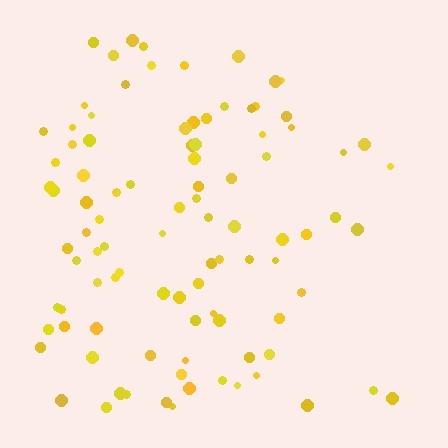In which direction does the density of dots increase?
From right to left, with the left side densest.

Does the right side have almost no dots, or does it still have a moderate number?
Still a moderate number, just noticeably fewer than the left.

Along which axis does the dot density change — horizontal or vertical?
Horizontal.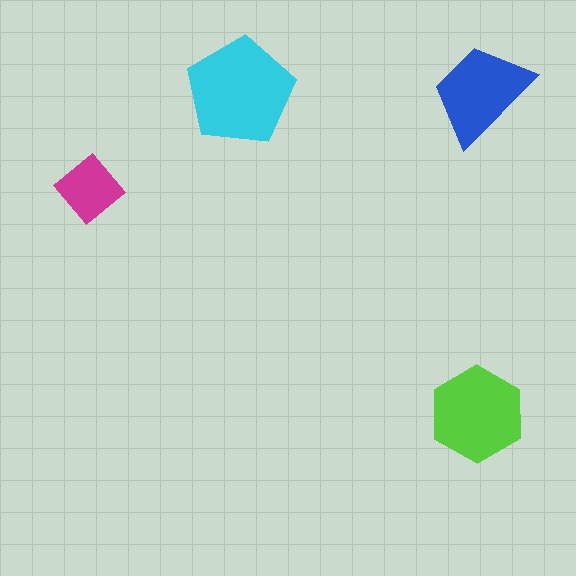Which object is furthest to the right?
The blue trapezoid is rightmost.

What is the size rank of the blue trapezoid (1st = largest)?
3rd.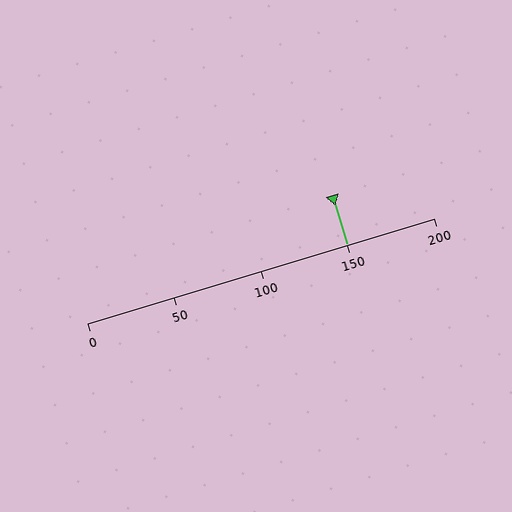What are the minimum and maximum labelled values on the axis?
The axis runs from 0 to 200.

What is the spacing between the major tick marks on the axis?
The major ticks are spaced 50 apart.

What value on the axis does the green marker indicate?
The marker indicates approximately 150.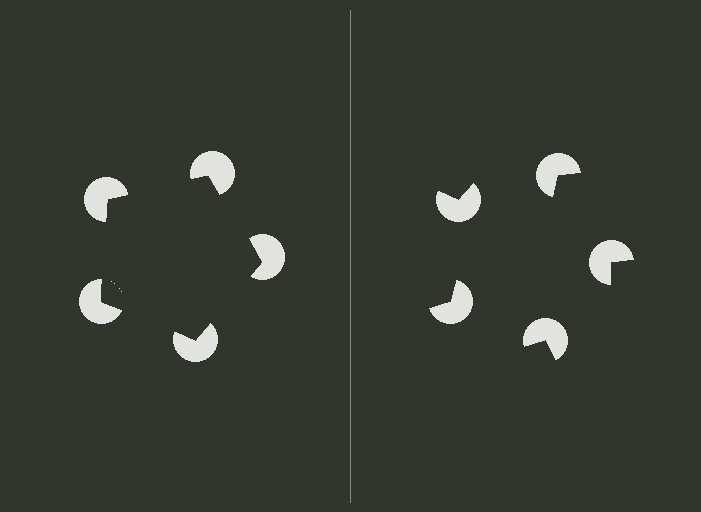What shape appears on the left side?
An illusory pentagon.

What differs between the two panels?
The pac-man discs are positioned identically on both sides; only the wedge orientations differ. On the left they align to a pentagon; on the right they are misaligned.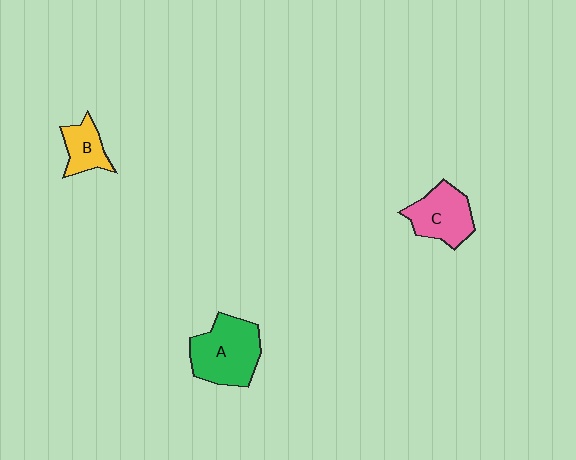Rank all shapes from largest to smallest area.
From largest to smallest: A (green), C (pink), B (yellow).